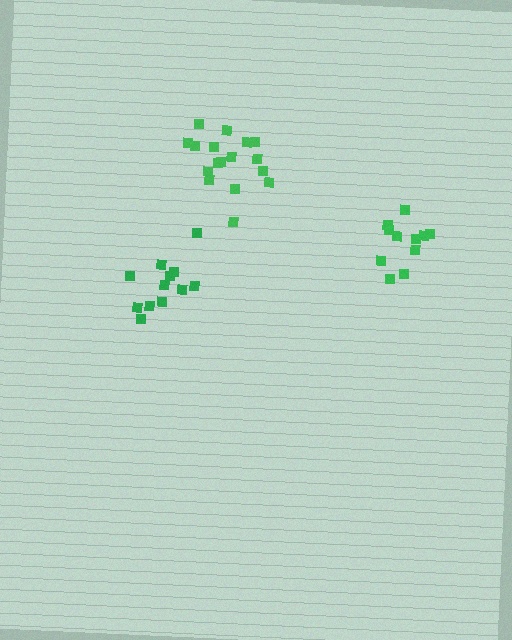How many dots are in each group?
Group 1: 11 dots, Group 2: 17 dots, Group 3: 12 dots (40 total).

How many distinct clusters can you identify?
There are 3 distinct clusters.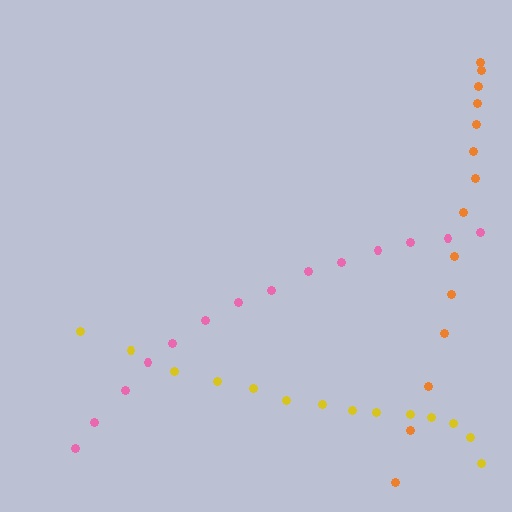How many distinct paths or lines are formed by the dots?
There are 3 distinct paths.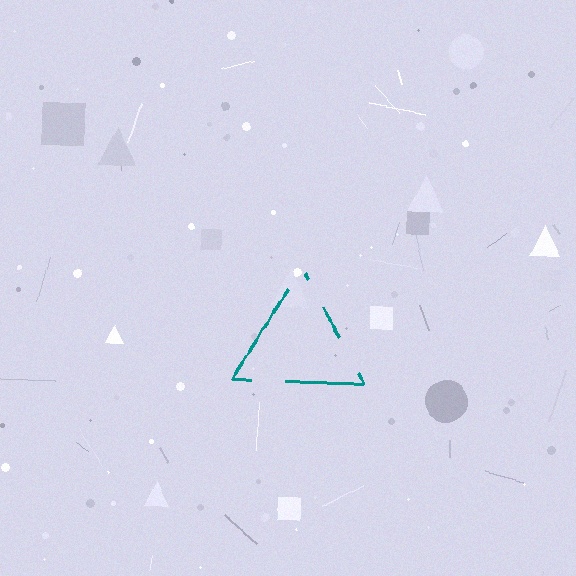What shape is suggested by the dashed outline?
The dashed outline suggests a triangle.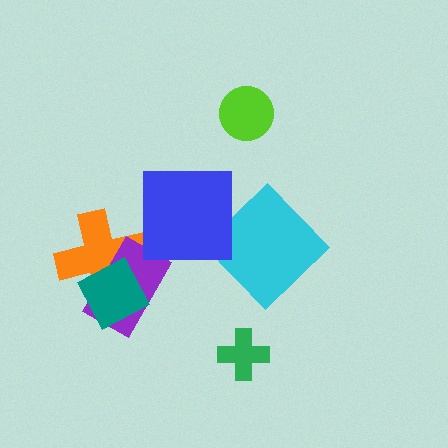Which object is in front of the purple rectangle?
The teal diamond is in front of the purple rectangle.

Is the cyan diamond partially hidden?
No, no other shape covers it.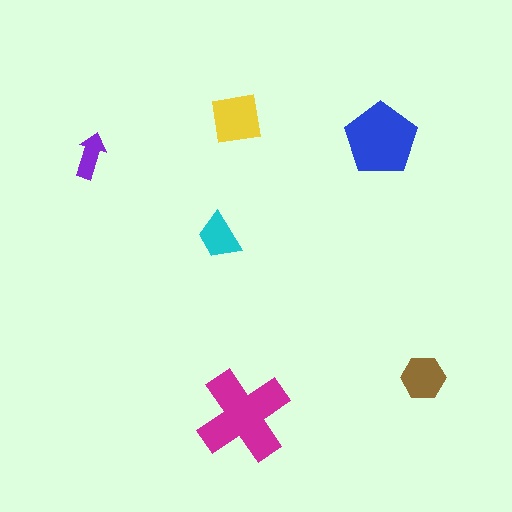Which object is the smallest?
The purple arrow.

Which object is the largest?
The magenta cross.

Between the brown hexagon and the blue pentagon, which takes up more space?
The blue pentagon.